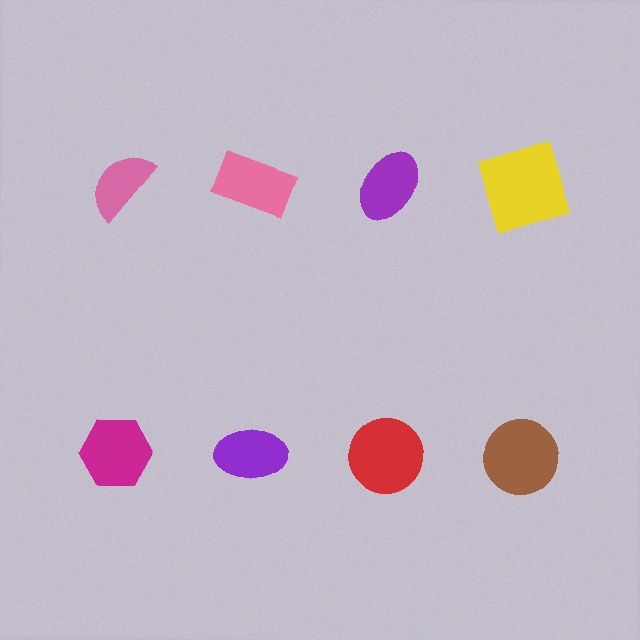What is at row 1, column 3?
A purple ellipse.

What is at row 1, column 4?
A yellow square.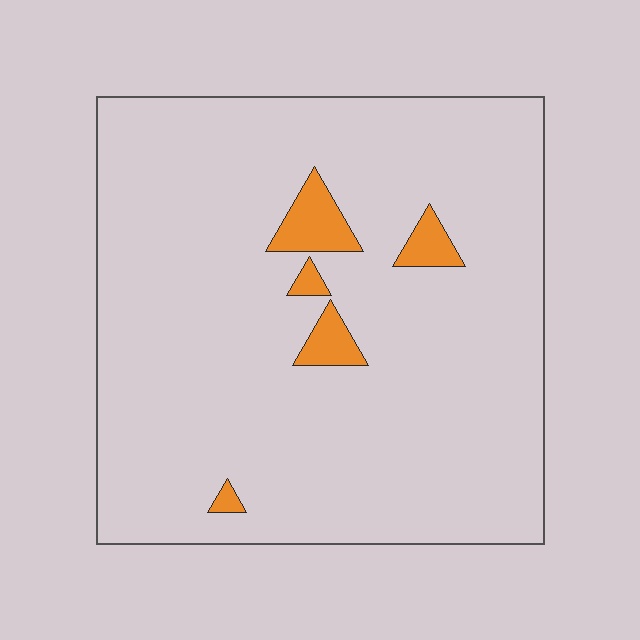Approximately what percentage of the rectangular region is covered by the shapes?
Approximately 5%.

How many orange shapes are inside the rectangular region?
5.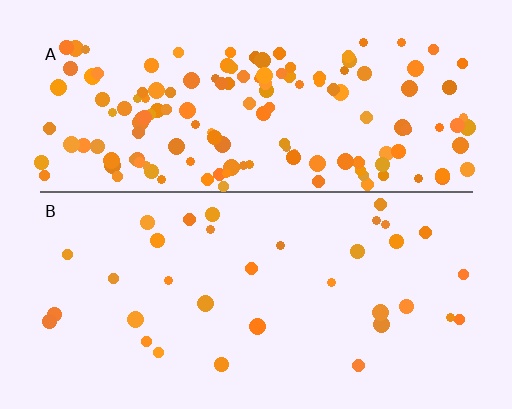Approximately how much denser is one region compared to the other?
Approximately 4.3× — region A over region B.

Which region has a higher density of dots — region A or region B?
A (the top).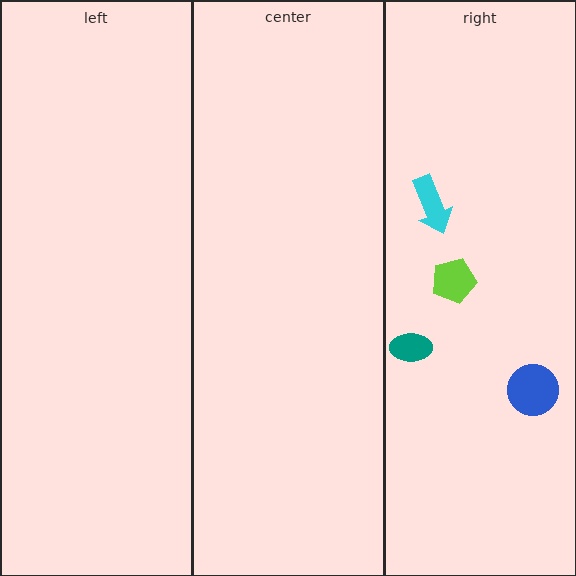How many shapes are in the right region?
4.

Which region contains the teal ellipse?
The right region.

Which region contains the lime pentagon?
The right region.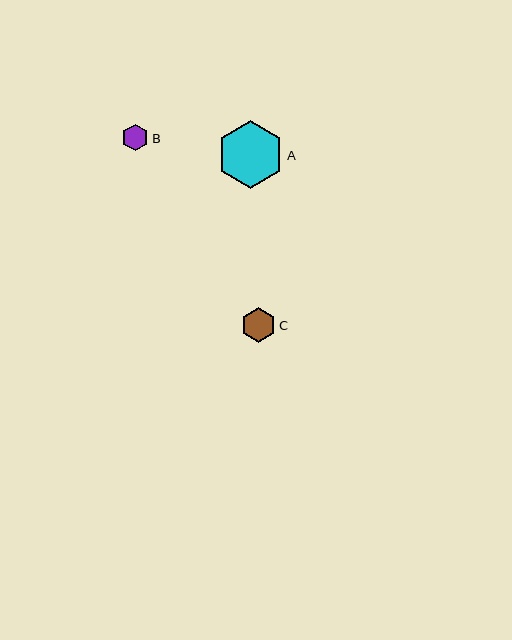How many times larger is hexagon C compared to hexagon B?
Hexagon C is approximately 1.3 times the size of hexagon B.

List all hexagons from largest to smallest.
From largest to smallest: A, C, B.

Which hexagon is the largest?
Hexagon A is the largest with a size of approximately 68 pixels.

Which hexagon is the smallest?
Hexagon B is the smallest with a size of approximately 27 pixels.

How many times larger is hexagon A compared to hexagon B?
Hexagon A is approximately 2.5 times the size of hexagon B.